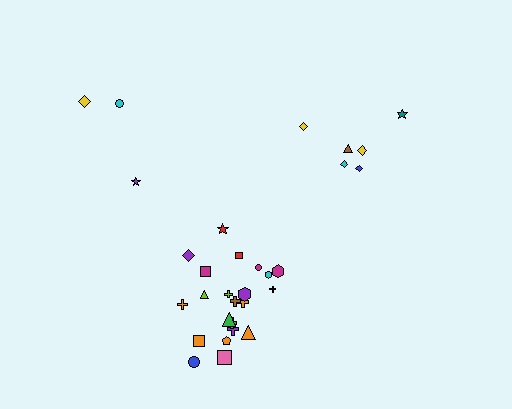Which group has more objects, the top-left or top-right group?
The top-right group.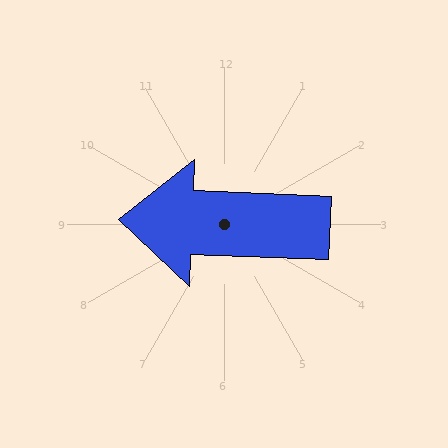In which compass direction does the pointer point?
West.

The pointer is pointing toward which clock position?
Roughly 9 o'clock.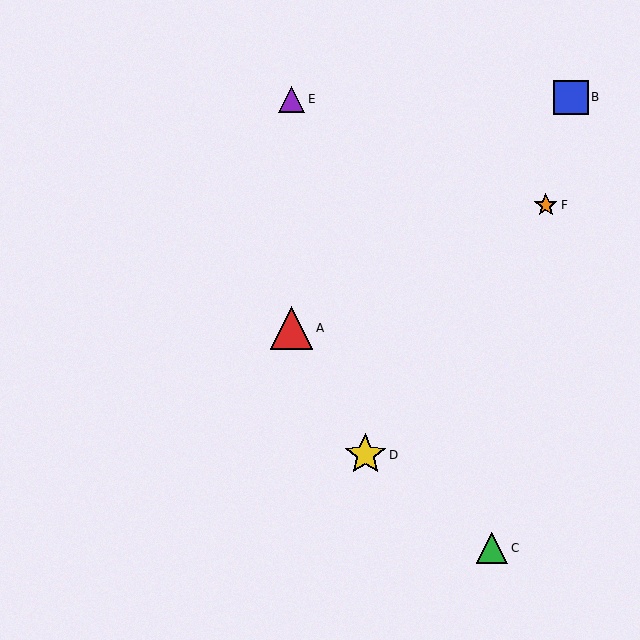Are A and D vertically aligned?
No, A is at x≈291 and D is at x≈365.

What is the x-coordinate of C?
Object C is at x≈492.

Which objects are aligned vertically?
Objects A, E are aligned vertically.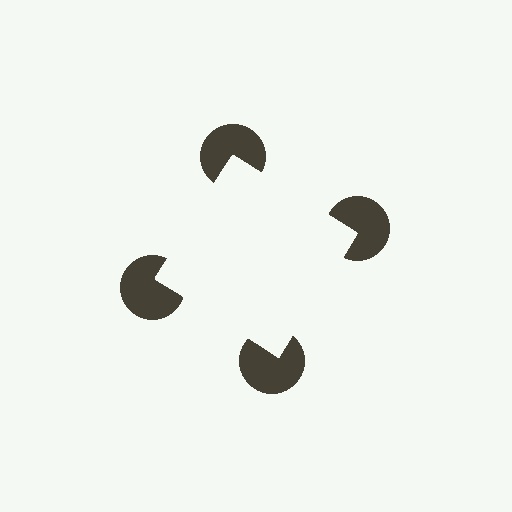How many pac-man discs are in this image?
There are 4 — one at each vertex of the illusory square.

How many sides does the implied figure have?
4 sides.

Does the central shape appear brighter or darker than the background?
It typically appears slightly brighter than the background, even though no actual brightness change is drawn.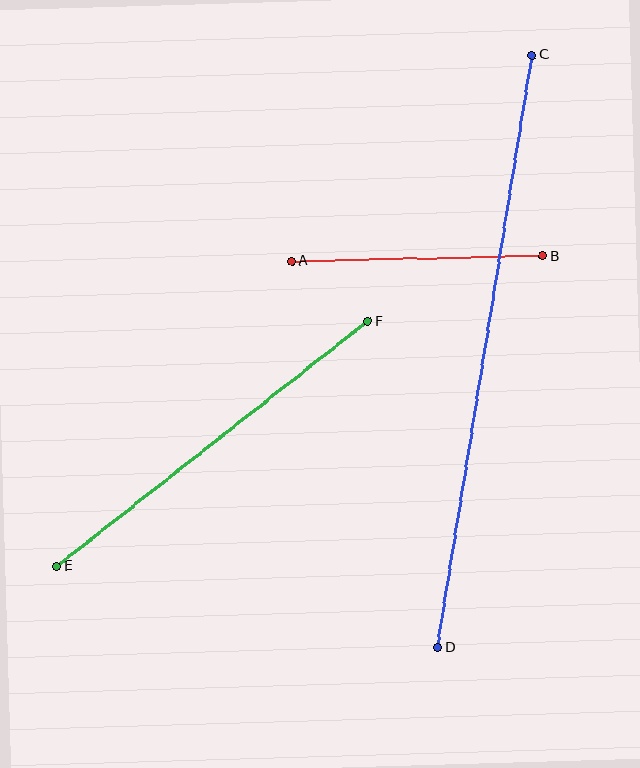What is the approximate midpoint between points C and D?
The midpoint is at approximately (485, 351) pixels.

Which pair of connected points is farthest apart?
Points C and D are farthest apart.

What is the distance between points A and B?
The distance is approximately 252 pixels.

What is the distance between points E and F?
The distance is approximately 396 pixels.